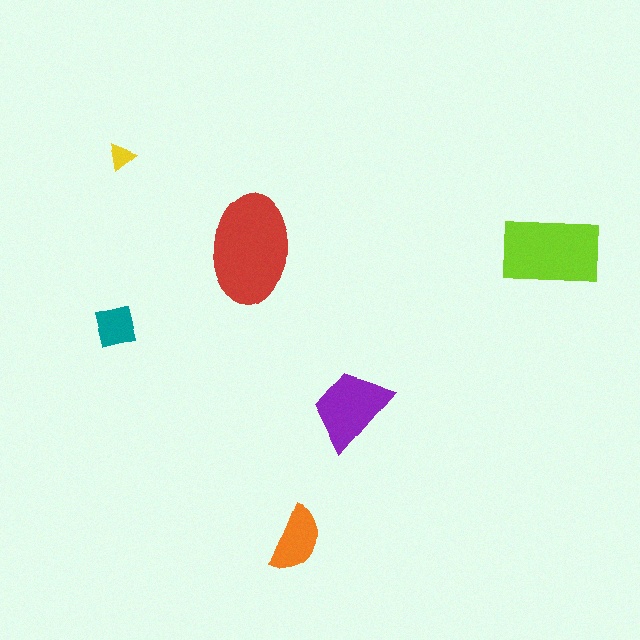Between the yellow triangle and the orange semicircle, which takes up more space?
The orange semicircle.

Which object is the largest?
The red ellipse.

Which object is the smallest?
The yellow triangle.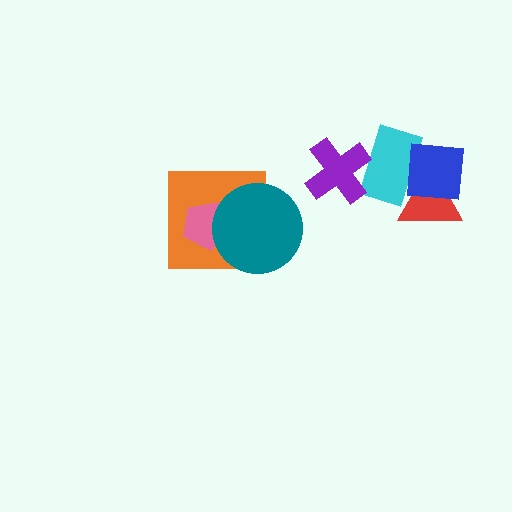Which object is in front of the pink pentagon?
The teal circle is in front of the pink pentagon.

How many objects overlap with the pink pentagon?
2 objects overlap with the pink pentagon.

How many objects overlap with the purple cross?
1 object overlaps with the purple cross.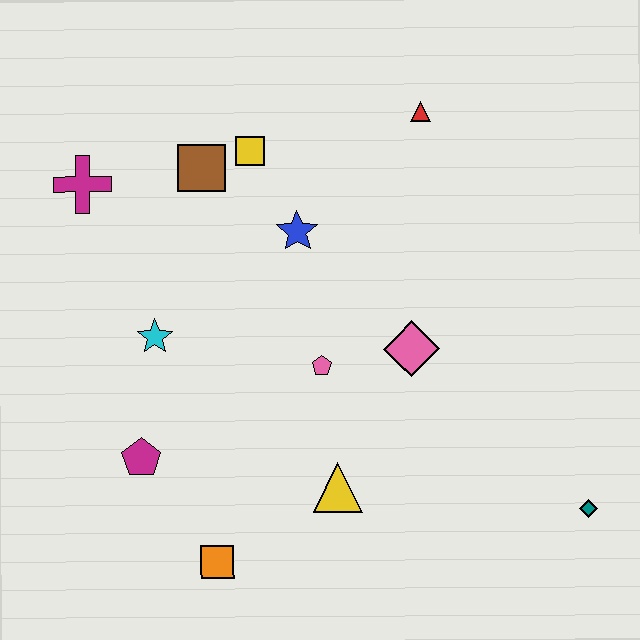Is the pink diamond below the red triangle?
Yes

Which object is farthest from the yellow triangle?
The magenta cross is farthest from the yellow triangle.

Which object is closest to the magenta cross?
The brown square is closest to the magenta cross.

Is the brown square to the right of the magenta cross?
Yes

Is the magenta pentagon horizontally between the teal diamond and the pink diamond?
No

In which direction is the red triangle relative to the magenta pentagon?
The red triangle is above the magenta pentagon.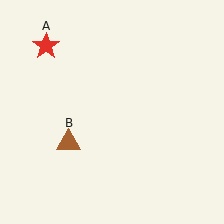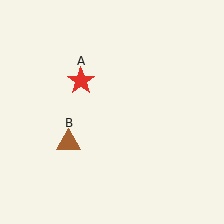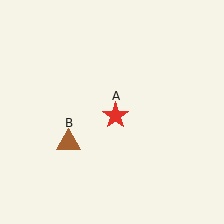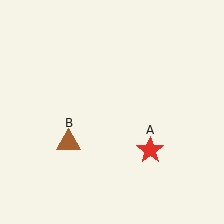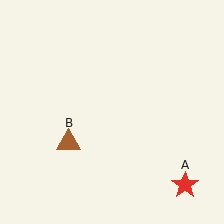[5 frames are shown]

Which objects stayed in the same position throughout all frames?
Brown triangle (object B) remained stationary.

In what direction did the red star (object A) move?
The red star (object A) moved down and to the right.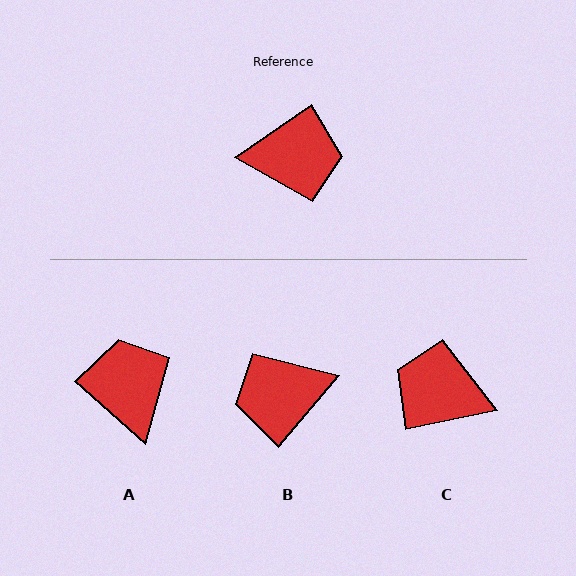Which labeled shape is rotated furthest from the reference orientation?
B, about 165 degrees away.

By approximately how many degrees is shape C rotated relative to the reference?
Approximately 157 degrees counter-clockwise.